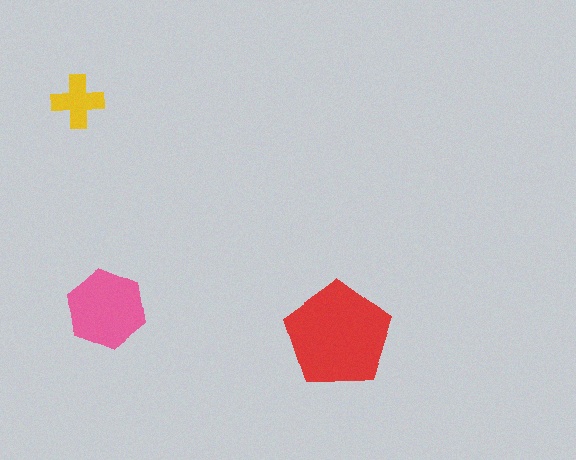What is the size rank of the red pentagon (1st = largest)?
1st.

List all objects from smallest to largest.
The yellow cross, the pink hexagon, the red pentagon.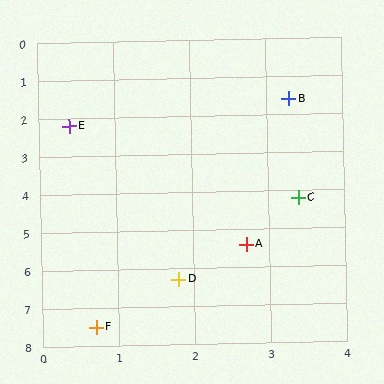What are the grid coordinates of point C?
Point C is at approximately (3.4, 4.2).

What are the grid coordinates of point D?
Point D is at approximately (1.8, 6.3).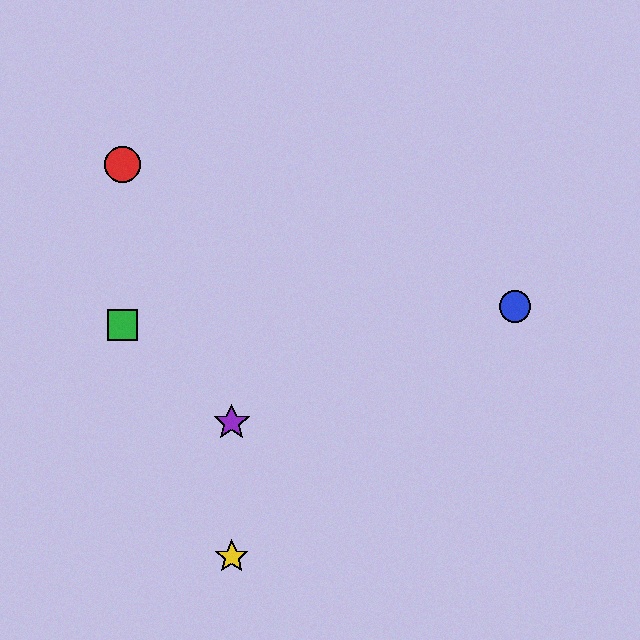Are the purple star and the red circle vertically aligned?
No, the purple star is at x≈232 and the red circle is at x≈123.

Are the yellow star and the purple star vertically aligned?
Yes, both are at x≈232.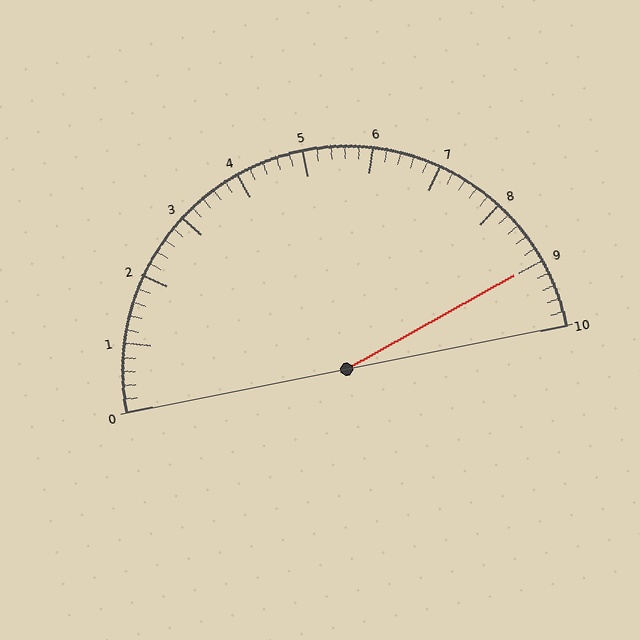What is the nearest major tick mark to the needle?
The nearest major tick mark is 9.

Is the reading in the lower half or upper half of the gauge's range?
The reading is in the upper half of the range (0 to 10).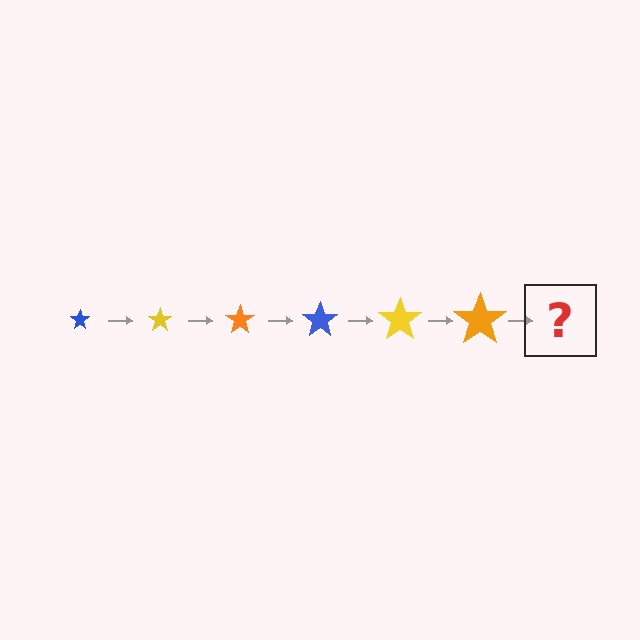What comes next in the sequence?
The next element should be a blue star, larger than the previous one.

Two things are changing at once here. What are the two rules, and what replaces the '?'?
The two rules are that the star grows larger each step and the color cycles through blue, yellow, and orange. The '?' should be a blue star, larger than the previous one.